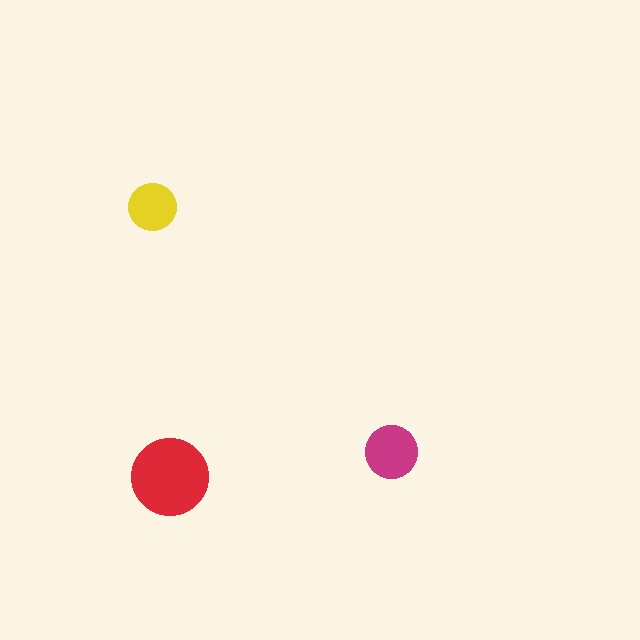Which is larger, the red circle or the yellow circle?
The red one.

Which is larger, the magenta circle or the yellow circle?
The magenta one.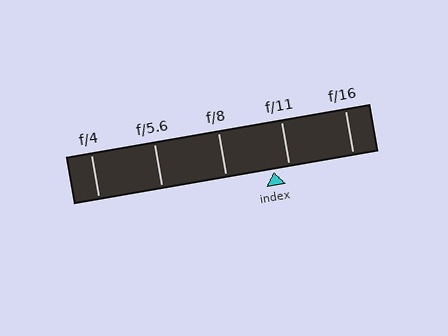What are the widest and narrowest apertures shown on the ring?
The widest aperture shown is f/4 and the narrowest is f/16.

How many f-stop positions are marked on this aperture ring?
There are 5 f-stop positions marked.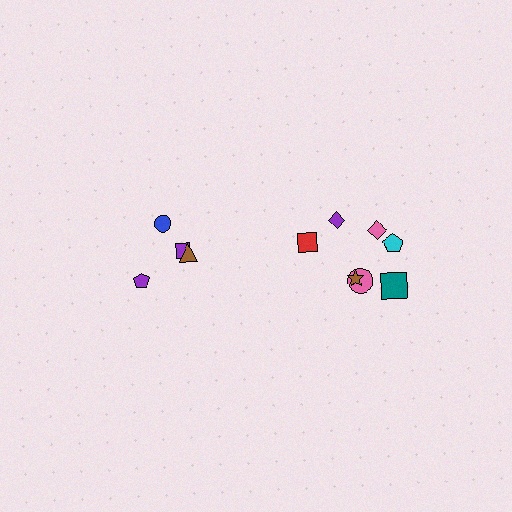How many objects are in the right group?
There are 7 objects.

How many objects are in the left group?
There are 4 objects.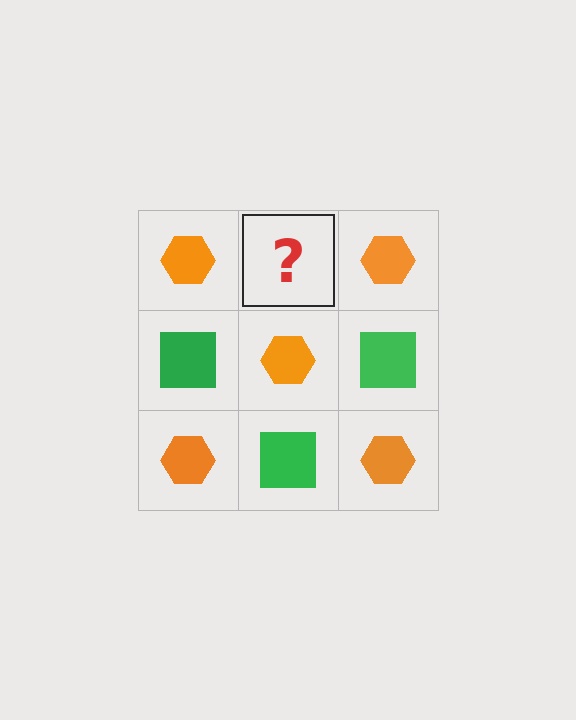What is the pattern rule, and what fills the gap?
The rule is that it alternates orange hexagon and green square in a checkerboard pattern. The gap should be filled with a green square.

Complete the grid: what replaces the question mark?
The question mark should be replaced with a green square.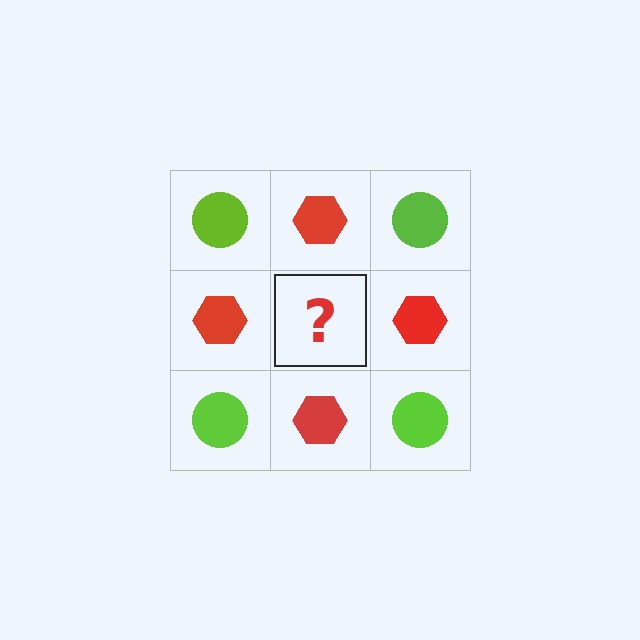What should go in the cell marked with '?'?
The missing cell should contain a lime circle.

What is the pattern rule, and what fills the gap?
The rule is that it alternates lime circle and red hexagon in a checkerboard pattern. The gap should be filled with a lime circle.